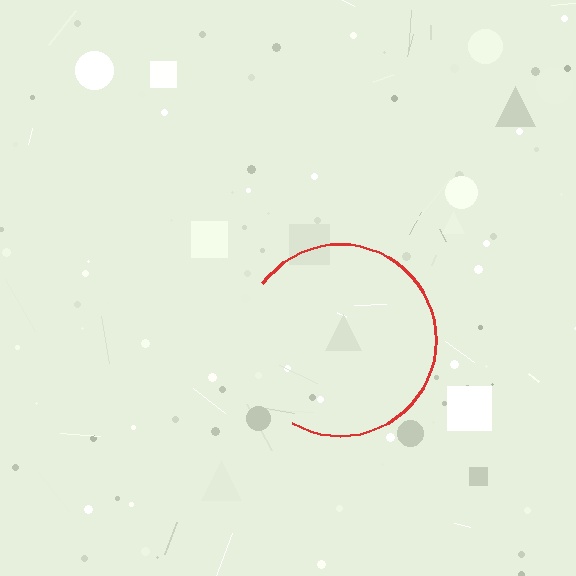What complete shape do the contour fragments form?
The contour fragments form a circle.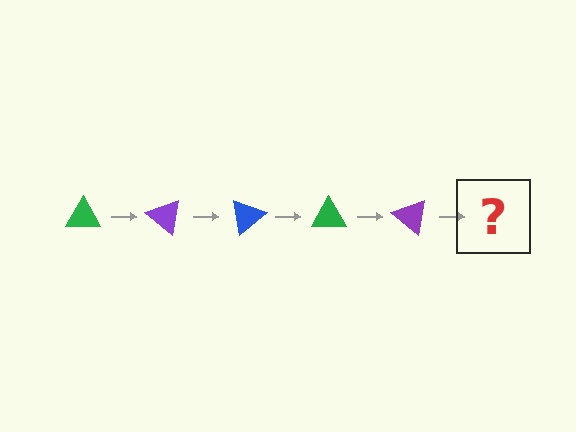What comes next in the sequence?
The next element should be a blue triangle, rotated 200 degrees from the start.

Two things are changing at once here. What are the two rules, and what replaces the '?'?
The two rules are that it rotates 40 degrees each step and the color cycles through green, purple, and blue. The '?' should be a blue triangle, rotated 200 degrees from the start.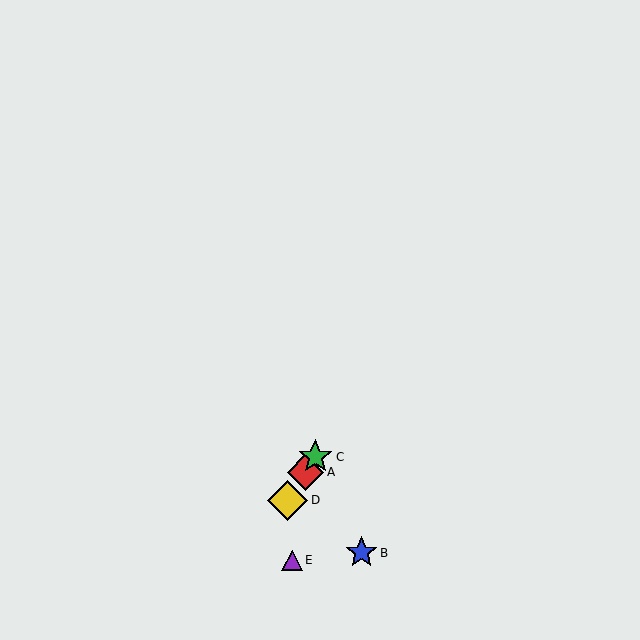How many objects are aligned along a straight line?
3 objects (A, C, D) are aligned along a straight line.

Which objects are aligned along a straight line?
Objects A, C, D are aligned along a straight line.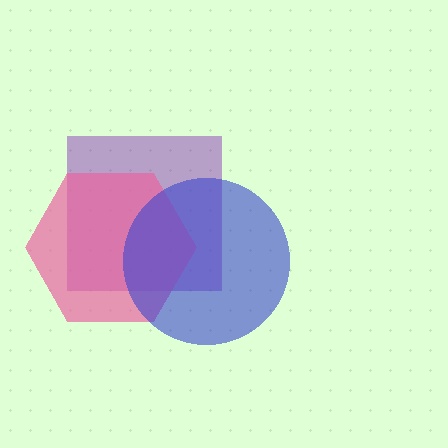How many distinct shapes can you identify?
There are 3 distinct shapes: a purple square, a pink hexagon, a blue circle.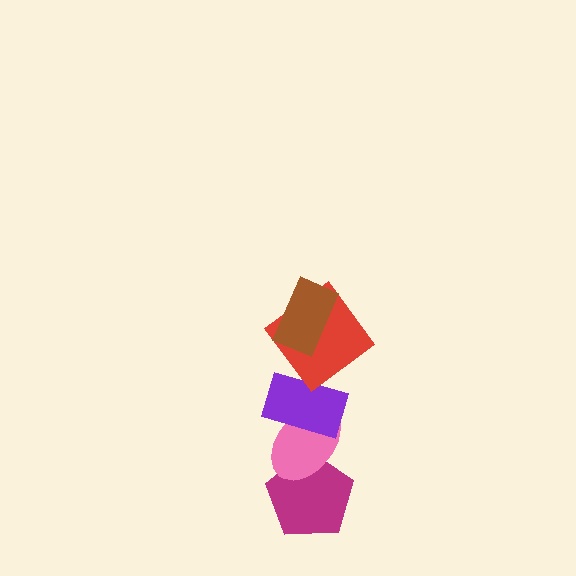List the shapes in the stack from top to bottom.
From top to bottom: the brown rectangle, the red diamond, the purple rectangle, the pink ellipse, the magenta pentagon.